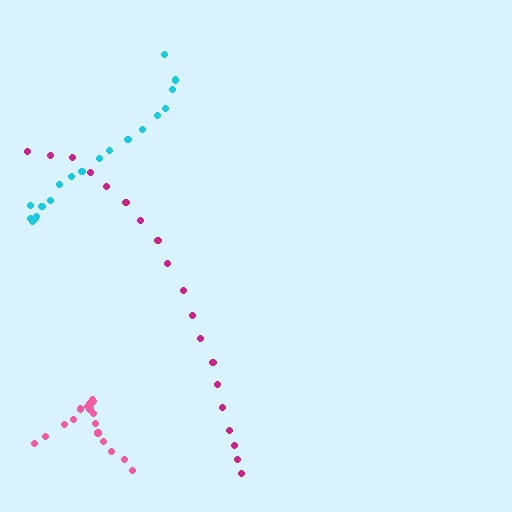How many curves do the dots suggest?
There are 3 distinct paths.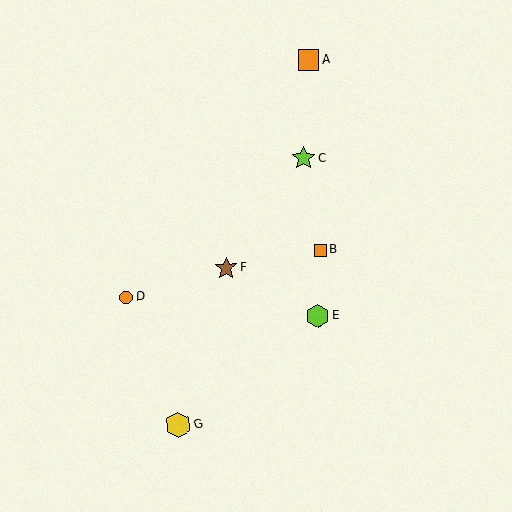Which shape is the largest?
The yellow hexagon (labeled G) is the largest.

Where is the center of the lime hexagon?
The center of the lime hexagon is at (318, 316).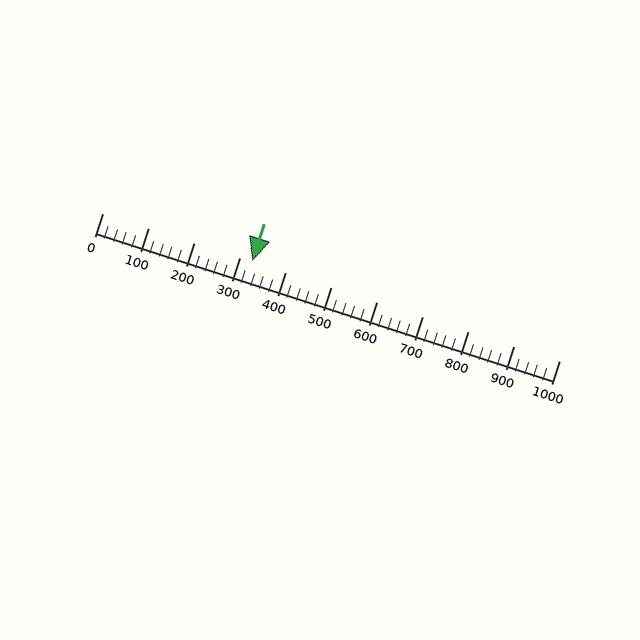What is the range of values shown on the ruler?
The ruler shows values from 0 to 1000.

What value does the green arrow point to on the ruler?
The green arrow points to approximately 329.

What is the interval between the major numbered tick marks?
The major tick marks are spaced 100 units apart.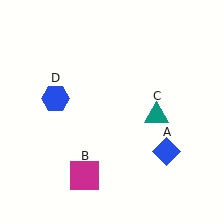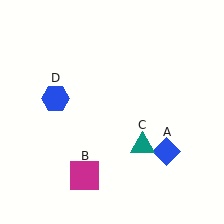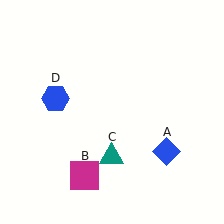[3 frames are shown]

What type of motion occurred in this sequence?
The teal triangle (object C) rotated clockwise around the center of the scene.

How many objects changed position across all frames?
1 object changed position: teal triangle (object C).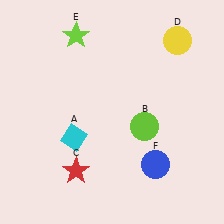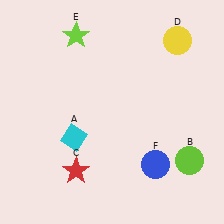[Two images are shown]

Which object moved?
The lime circle (B) moved right.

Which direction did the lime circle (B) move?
The lime circle (B) moved right.